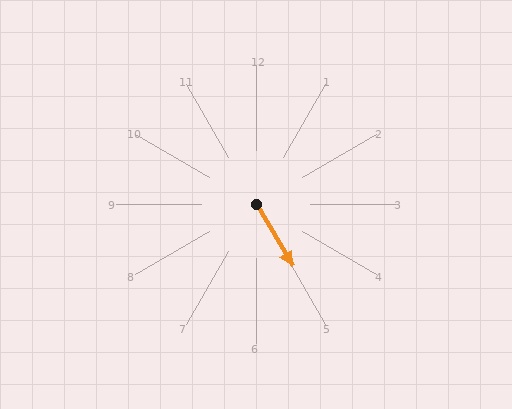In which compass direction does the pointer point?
Southeast.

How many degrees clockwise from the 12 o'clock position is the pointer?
Approximately 149 degrees.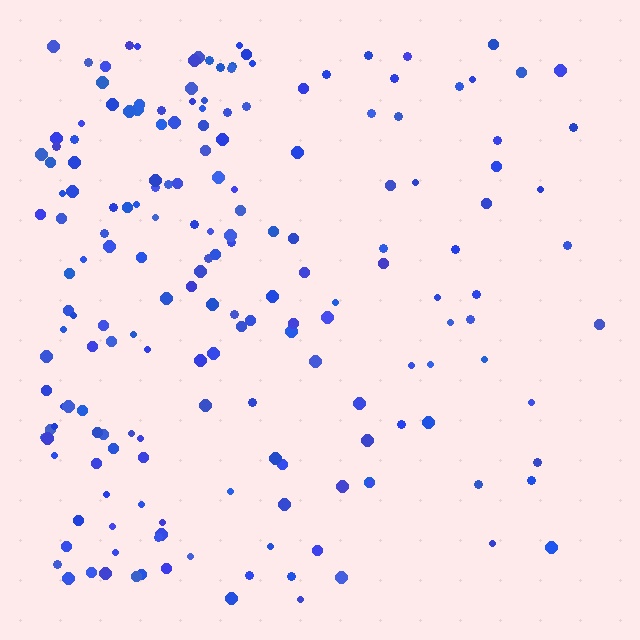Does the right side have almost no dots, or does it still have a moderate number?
Still a moderate number, just noticeably fewer than the left.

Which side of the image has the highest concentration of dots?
The left.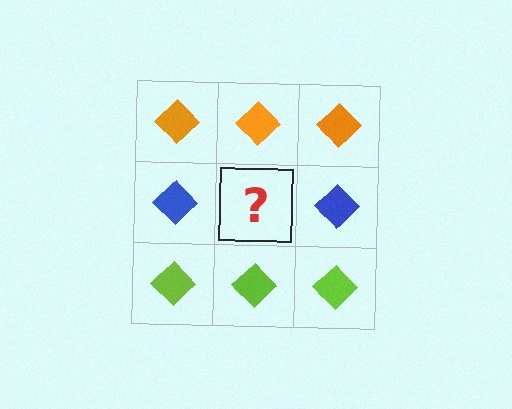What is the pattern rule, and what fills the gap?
The rule is that each row has a consistent color. The gap should be filled with a blue diamond.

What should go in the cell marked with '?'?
The missing cell should contain a blue diamond.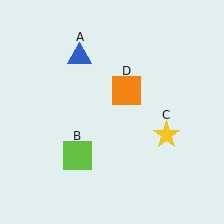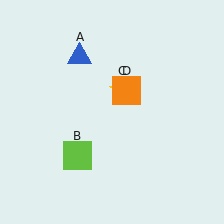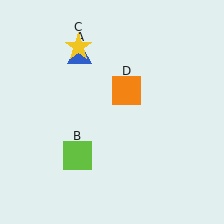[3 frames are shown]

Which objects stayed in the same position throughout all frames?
Blue triangle (object A) and lime square (object B) and orange square (object D) remained stationary.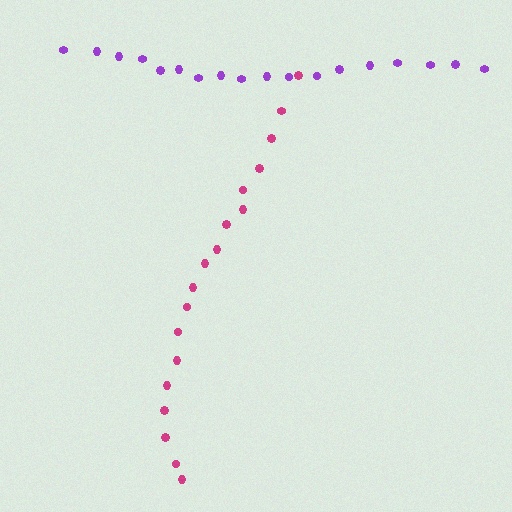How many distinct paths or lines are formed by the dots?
There are 2 distinct paths.